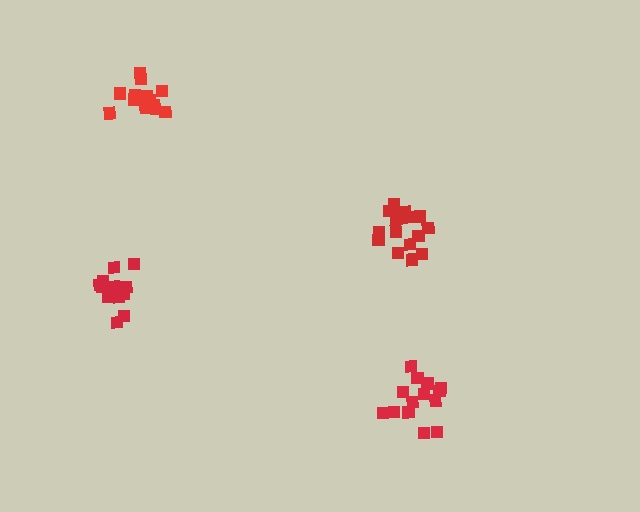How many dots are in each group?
Group 1: 14 dots, Group 2: 13 dots, Group 3: 13 dots, Group 4: 16 dots (56 total).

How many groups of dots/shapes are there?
There are 4 groups.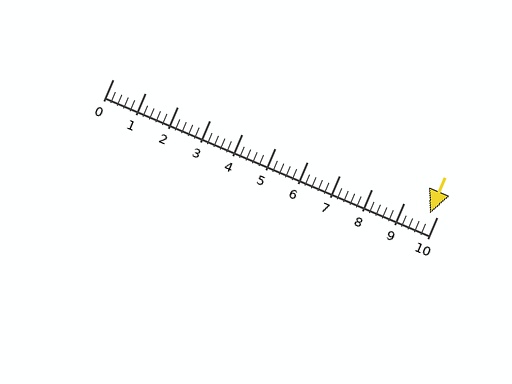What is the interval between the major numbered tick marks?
The major tick marks are spaced 1 units apart.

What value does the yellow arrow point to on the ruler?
The yellow arrow points to approximately 9.8.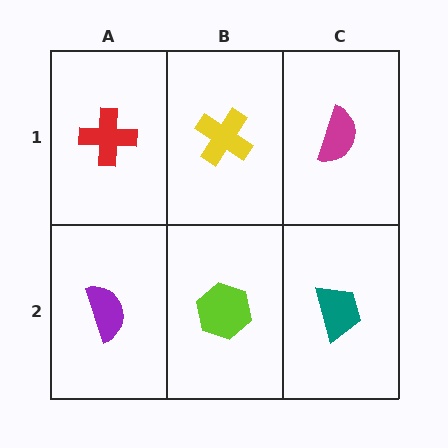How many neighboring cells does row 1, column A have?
2.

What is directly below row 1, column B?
A lime hexagon.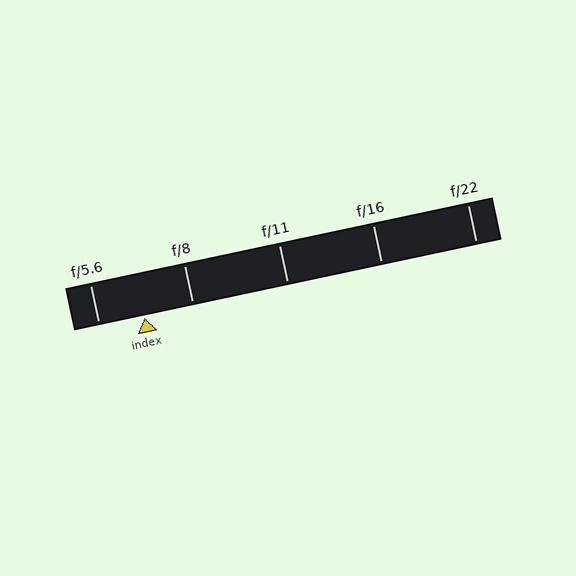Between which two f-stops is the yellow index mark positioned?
The index mark is between f/5.6 and f/8.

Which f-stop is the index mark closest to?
The index mark is closest to f/5.6.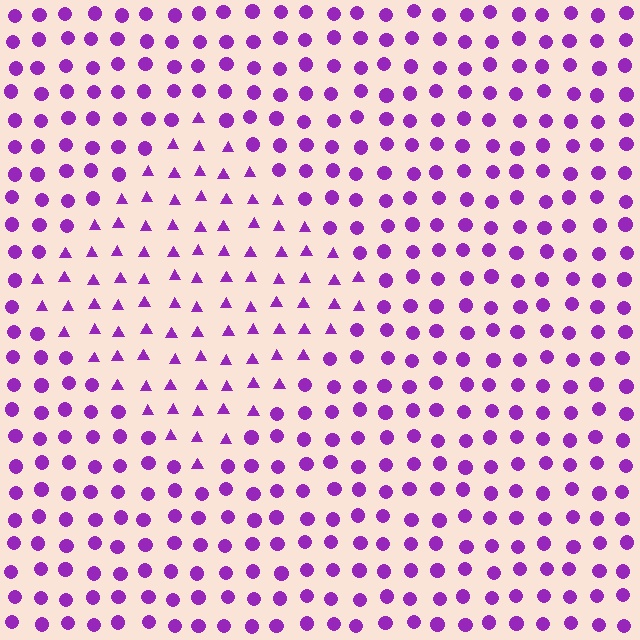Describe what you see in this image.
The image is filled with small purple elements arranged in a uniform grid. A diamond-shaped region contains triangles, while the surrounding area contains circles. The boundary is defined purely by the change in element shape.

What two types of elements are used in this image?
The image uses triangles inside the diamond region and circles outside it.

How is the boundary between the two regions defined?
The boundary is defined by a change in element shape: triangles inside vs. circles outside. All elements share the same color and spacing.